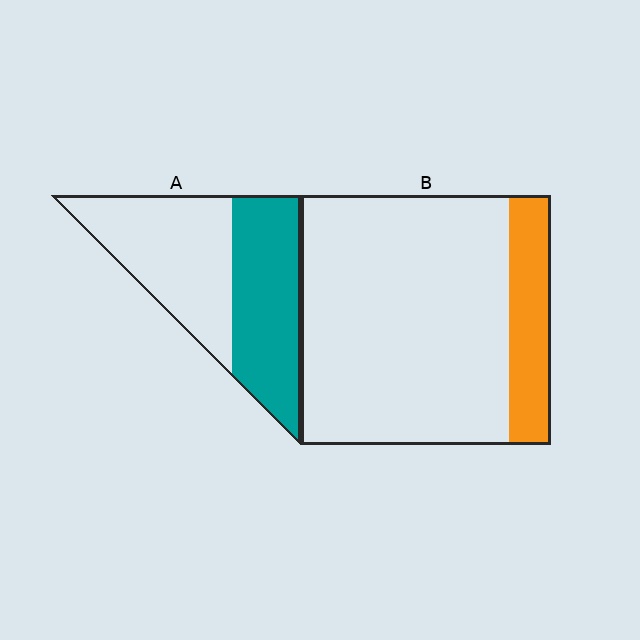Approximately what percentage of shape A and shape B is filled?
A is approximately 50% and B is approximately 15%.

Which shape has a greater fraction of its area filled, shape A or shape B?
Shape A.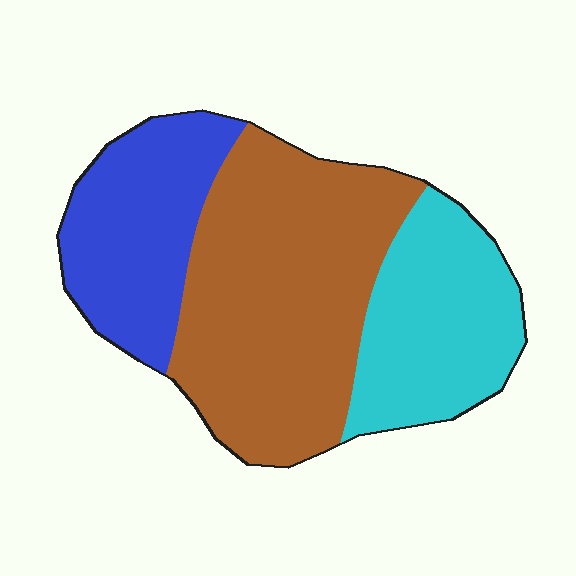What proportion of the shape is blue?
Blue takes up less than a quarter of the shape.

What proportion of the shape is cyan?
Cyan covers 26% of the shape.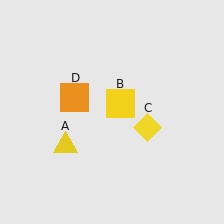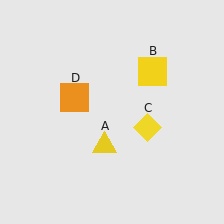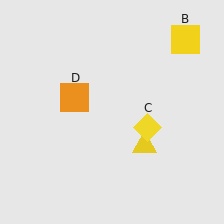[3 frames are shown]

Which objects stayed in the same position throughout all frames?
Yellow diamond (object C) and orange square (object D) remained stationary.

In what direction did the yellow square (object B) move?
The yellow square (object B) moved up and to the right.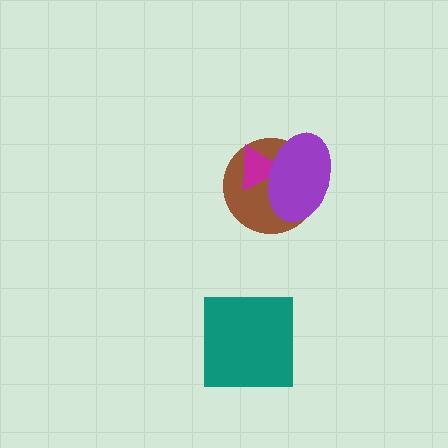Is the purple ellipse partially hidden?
No, no other shape covers it.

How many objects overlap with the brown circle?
2 objects overlap with the brown circle.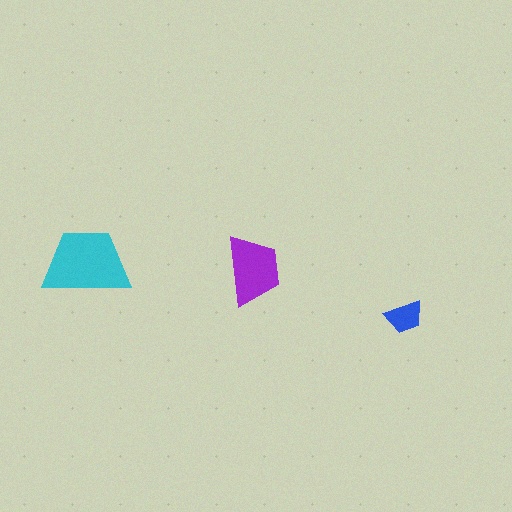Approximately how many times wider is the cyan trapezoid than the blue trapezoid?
About 2.5 times wider.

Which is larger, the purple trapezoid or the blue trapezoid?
The purple one.